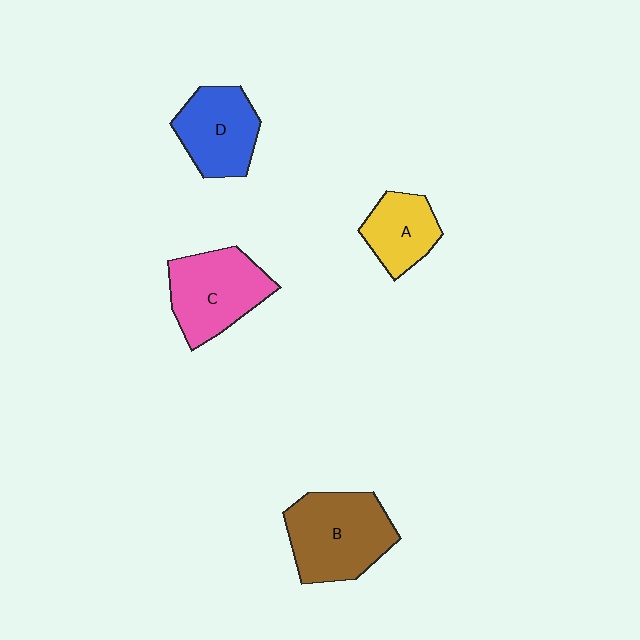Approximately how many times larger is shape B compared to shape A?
Approximately 1.7 times.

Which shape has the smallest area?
Shape A (yellow).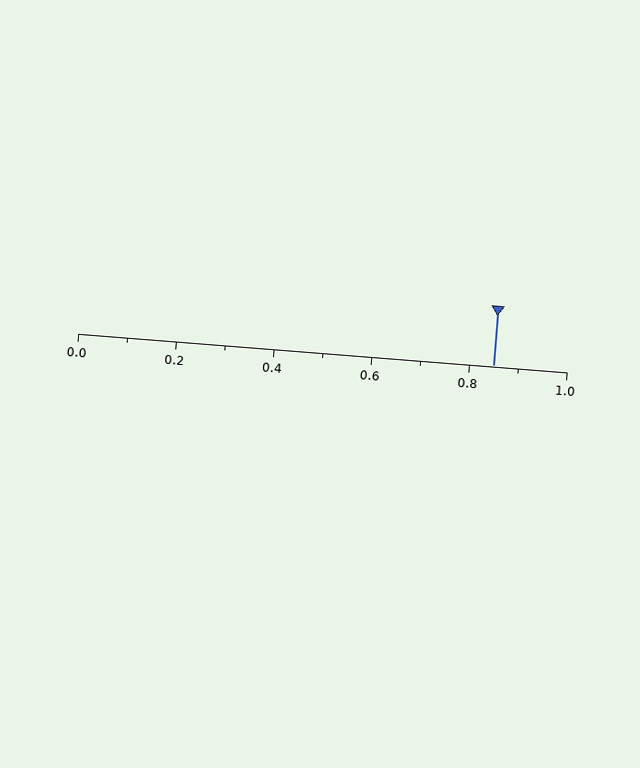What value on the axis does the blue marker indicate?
The marker indicates approximately 0.85.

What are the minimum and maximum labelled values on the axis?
The axis runs from 0.0 to 1.0.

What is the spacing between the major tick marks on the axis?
The major ticks are spaced 0.2 apart.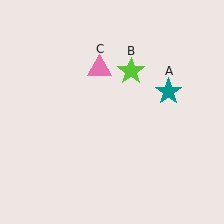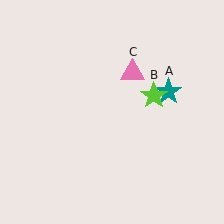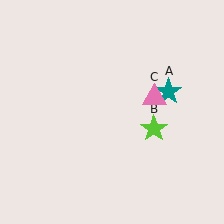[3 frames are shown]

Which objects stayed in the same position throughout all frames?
Teal star (object A) remained stationary.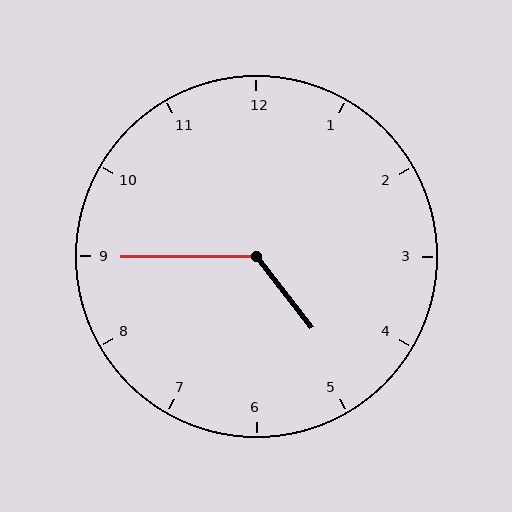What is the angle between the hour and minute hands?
Approximately 128 degrees.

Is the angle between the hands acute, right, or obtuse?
It is obtuse.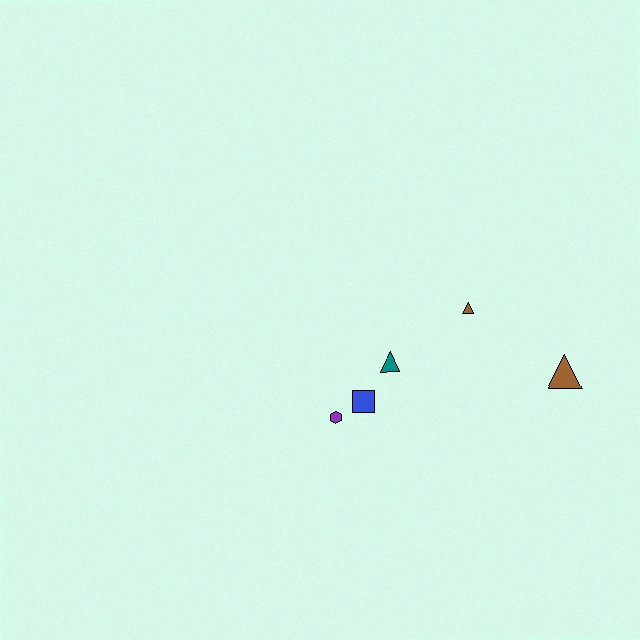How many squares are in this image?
There is 1 square.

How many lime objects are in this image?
There are no lime objects.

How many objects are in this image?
There are 5 objects.